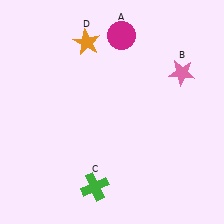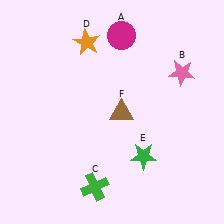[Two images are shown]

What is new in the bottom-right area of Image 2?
A green star (E) was added in the bottom-right area of Image 2.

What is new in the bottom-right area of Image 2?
A brown triangle (F) was added in the bottom-right area of Image 2.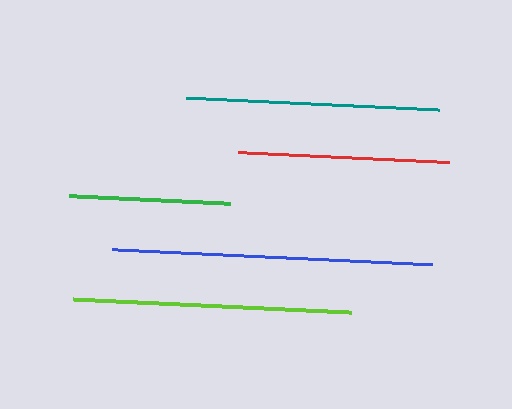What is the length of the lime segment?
The lime segment is approximately 278 pixels long.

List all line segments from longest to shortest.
From longest to shortest: blue, lime, teal, red, green.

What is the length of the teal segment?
The teal segment is approximately 253 pixels long.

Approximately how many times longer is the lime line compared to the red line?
The lime line is approximately 1.3 times the length of the red line.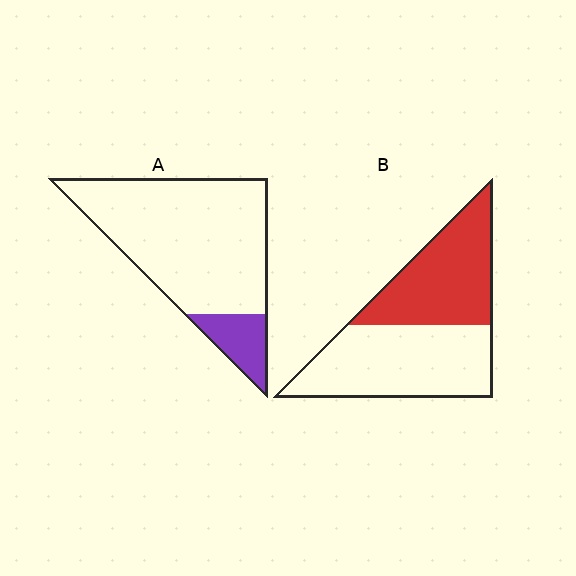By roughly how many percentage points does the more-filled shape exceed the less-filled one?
By roughly 30 percentage points (B over A).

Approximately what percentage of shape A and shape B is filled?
A is approximately 15% and B is approximately 45%.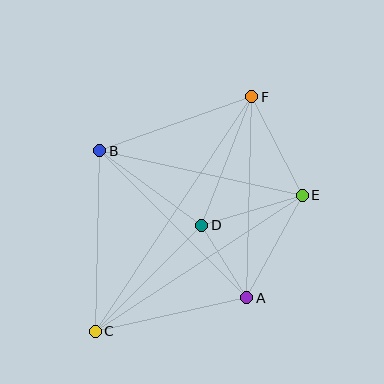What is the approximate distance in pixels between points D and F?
The distance between D and F is approximately 138 pixels.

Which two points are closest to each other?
Points A and D are closest to each other.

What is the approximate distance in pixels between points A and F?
The distance between A and F is approximately 201 pixels.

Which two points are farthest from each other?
Points C and F are farthest from each other.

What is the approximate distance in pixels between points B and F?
The distance between B and F is approximately 161 pixels.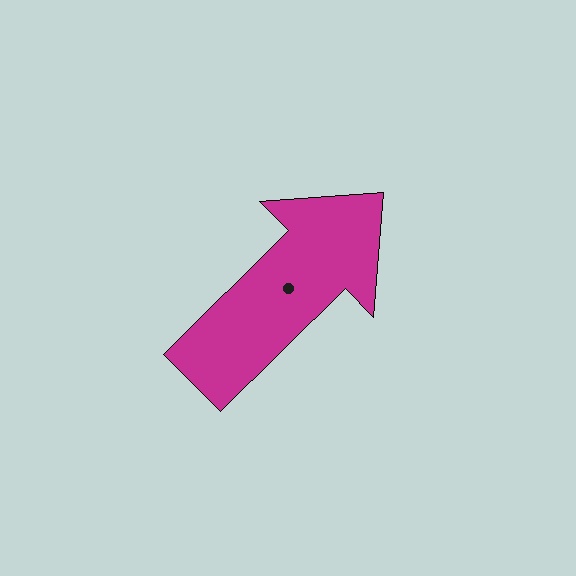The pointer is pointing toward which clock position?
Roughly 2 o'clock.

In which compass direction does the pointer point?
Northeast.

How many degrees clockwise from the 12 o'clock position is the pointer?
Approximately 45 degrees.